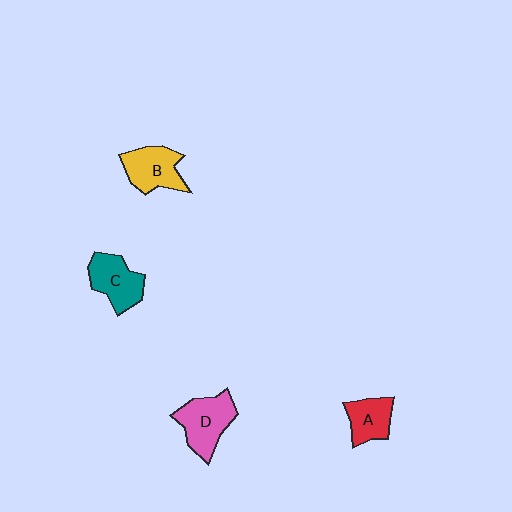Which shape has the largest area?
Shape D (pink).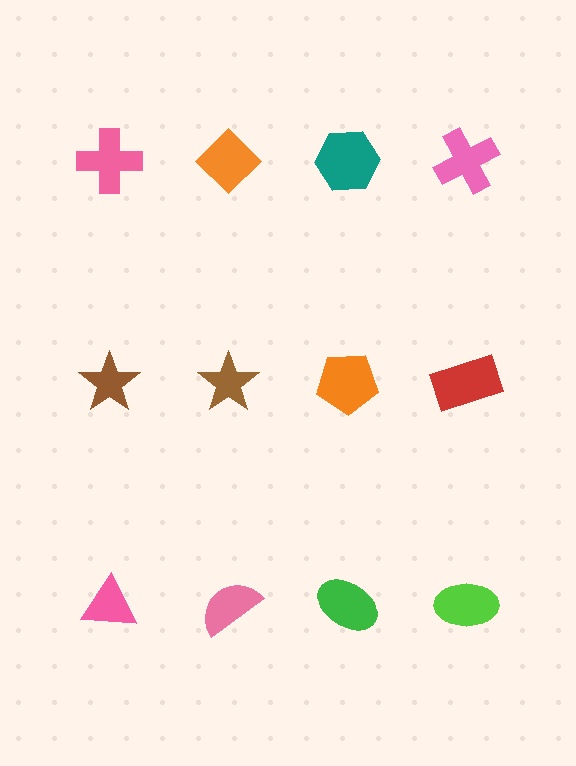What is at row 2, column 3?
An orange pentagon.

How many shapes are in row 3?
4 shapes.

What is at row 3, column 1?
A pink triangle.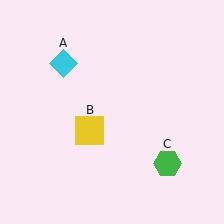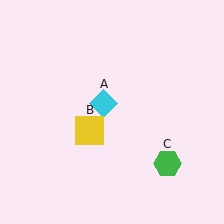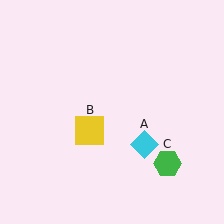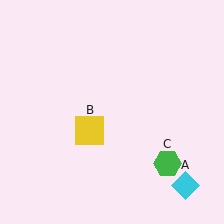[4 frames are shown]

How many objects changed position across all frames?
1 object changed position: cyan diamond (object A).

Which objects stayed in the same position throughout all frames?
Yellow square (object B) and green hexagon (object C) remained stationary.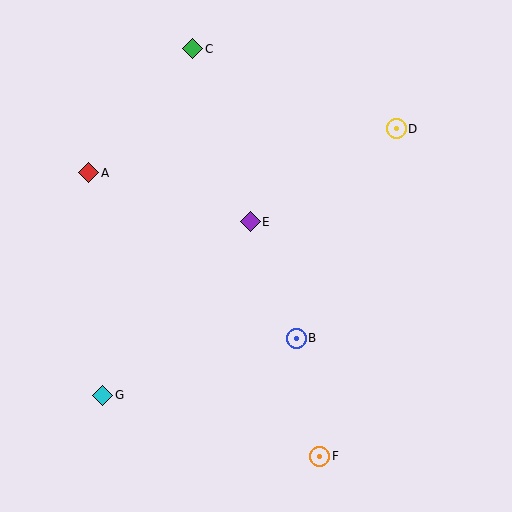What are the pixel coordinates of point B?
Point B is at (296, 338).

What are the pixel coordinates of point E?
Point E is at (250, 222).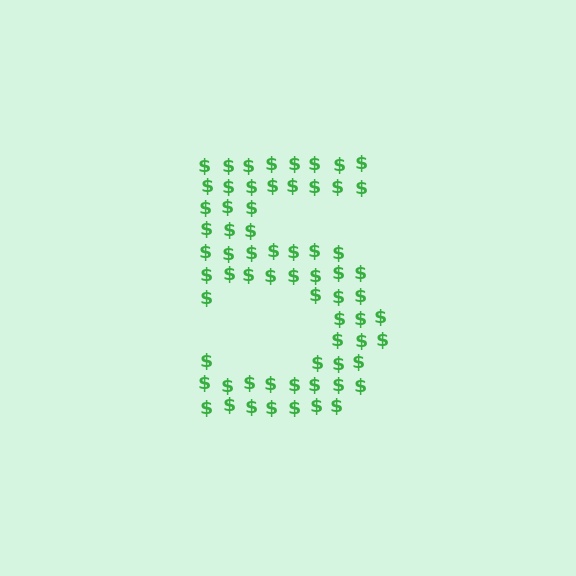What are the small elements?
The small elements are dollar signs.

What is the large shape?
The large shape is the digit 5.